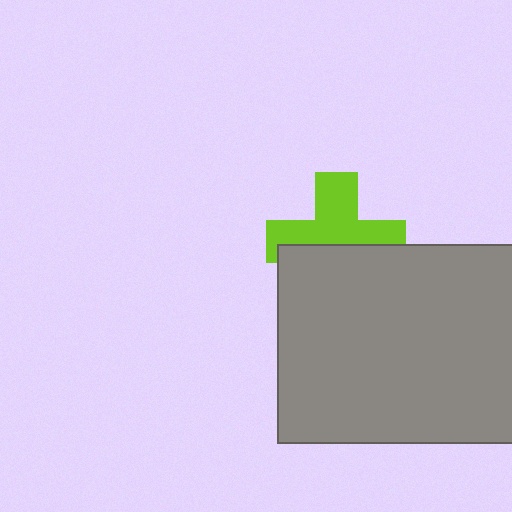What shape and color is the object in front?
The object in front is a gray rectangle.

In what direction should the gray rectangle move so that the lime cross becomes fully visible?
The gray rectangle should move down. That is the shortest direction to clear the overlap and leave the lime cross fully visible.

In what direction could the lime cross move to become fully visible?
The lime cross could move up. That would shift it out from behind the gray rectangle entirely.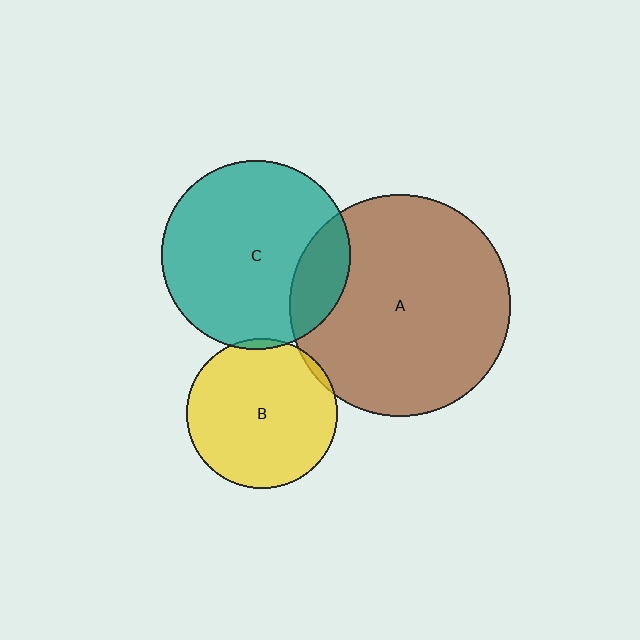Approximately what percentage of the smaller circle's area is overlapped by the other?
Approximately 5%.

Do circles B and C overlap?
Yes.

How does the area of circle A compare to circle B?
Approximately 2.2 times.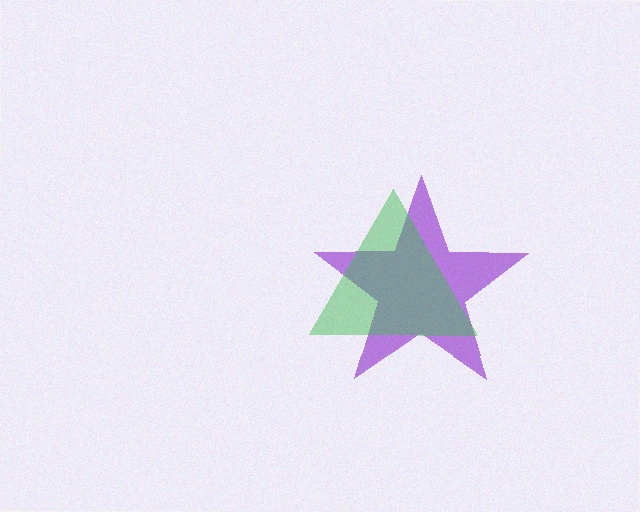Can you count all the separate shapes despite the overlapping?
Yes, there are 2 separate shapes.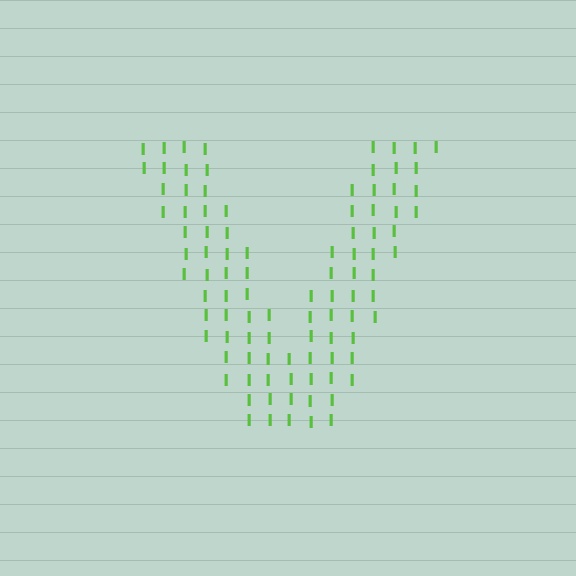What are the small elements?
The small elements are letter I's.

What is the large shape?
The large shape is the letter V.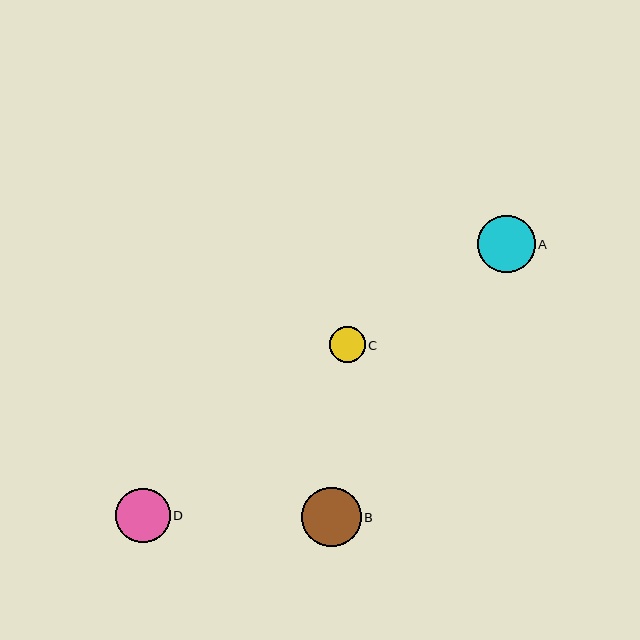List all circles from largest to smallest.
From largest to smallest: B, A, D, C.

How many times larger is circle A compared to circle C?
Circle A is approximately 1.6 times the size of circle C.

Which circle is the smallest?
Circle C is the smallest with a size of approximately 36 pixels.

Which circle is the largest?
Circle B is the largest with a size of approximately 60 pixels.